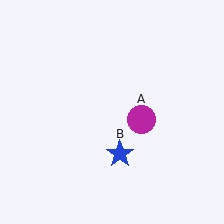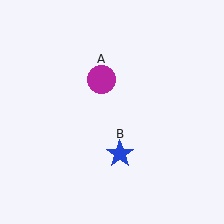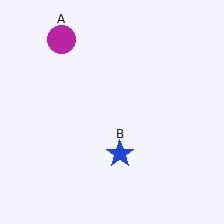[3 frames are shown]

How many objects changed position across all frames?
1 object changed position: magenta circle (object A).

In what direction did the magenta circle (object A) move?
The magenta circle (object A) moved up and to the left.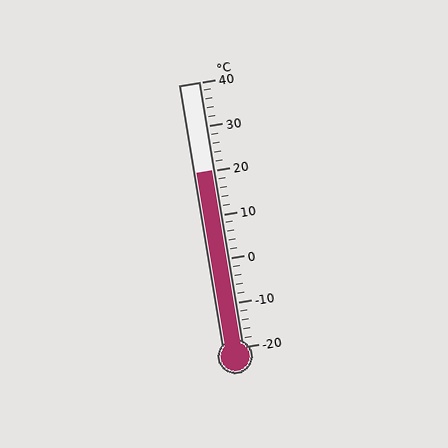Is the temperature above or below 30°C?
The temperature is below 30°C.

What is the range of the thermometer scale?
The thermometer scale ranges from -20°C to 40°C.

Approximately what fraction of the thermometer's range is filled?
The thermometer is filled to approximately 65% of its range.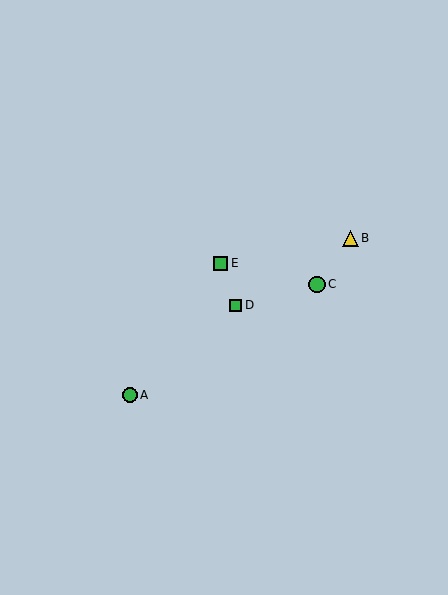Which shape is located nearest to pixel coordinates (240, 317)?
The green square (labeled D) at (236, 305) is nearest to that location.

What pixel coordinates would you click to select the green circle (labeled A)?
Click at (130, 395) to select the green circle A.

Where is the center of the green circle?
The center of the green circle is at (317, 284).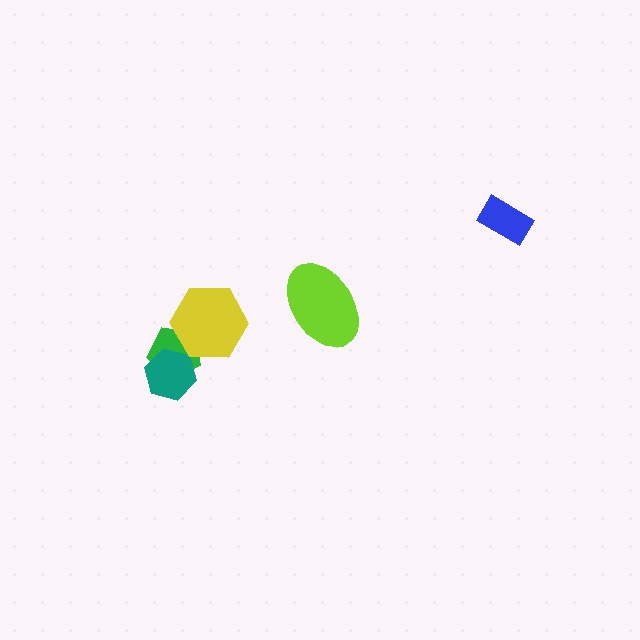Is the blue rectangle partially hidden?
No, no other shape covers it.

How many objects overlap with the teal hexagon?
1 object overlaps with the teal hexagon.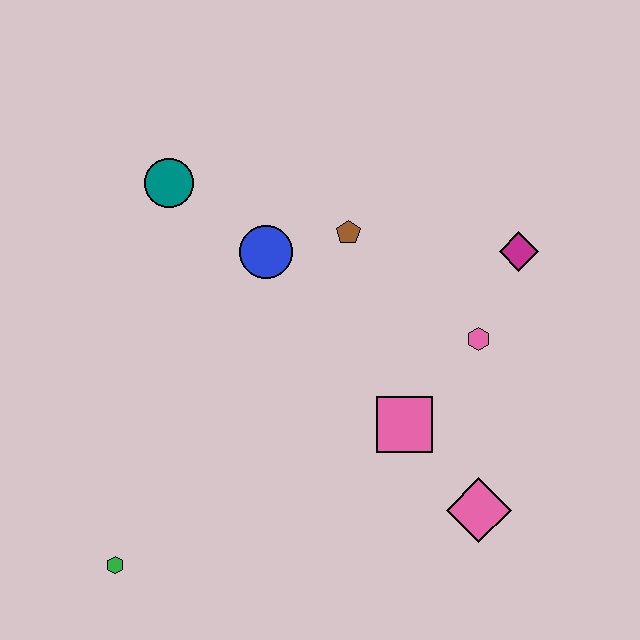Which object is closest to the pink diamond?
The pink square is closest to the pink diamond.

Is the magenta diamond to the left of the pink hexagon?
No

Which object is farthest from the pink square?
The teal circle is farthest from the pink square.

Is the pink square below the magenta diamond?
Yes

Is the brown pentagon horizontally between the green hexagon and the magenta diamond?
Yes